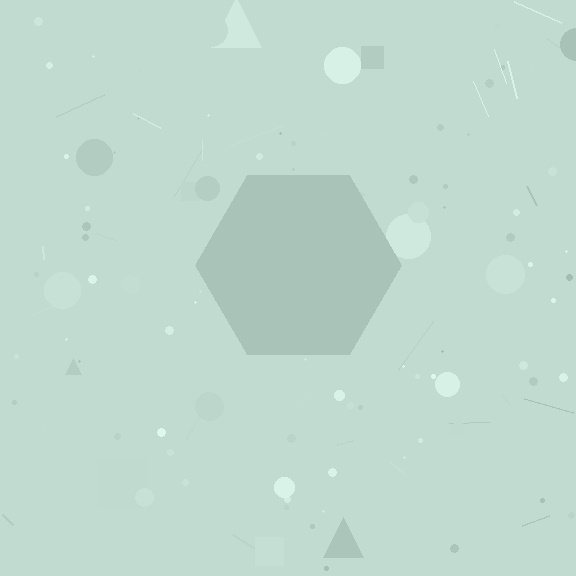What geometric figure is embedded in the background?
A hexagon is embedded in the background.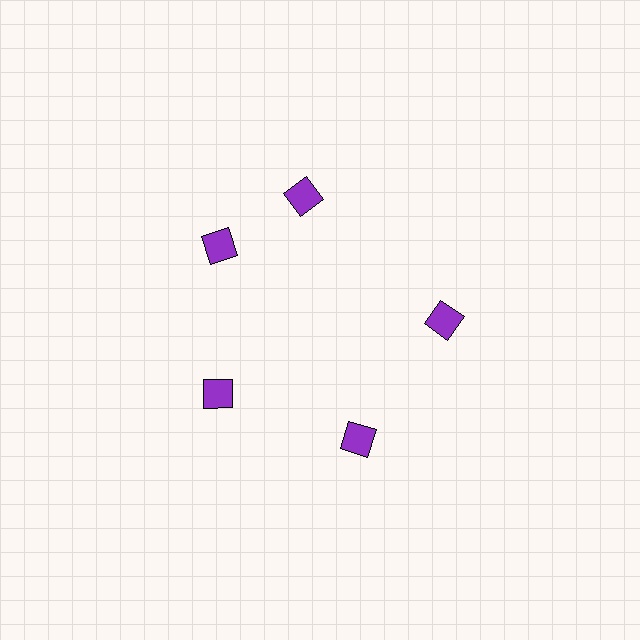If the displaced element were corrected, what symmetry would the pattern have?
It would have 5-fold rotational symmetry — the pattern would map onto itself every 72 degrees.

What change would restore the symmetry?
The symmetry would be restored by rotating it back into even spacing with its neighbors so that all 5 squares sit at equal angles and equal distance from the center.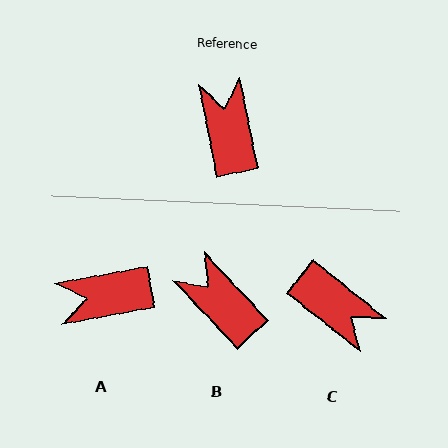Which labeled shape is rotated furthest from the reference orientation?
C, about 139 degrees away.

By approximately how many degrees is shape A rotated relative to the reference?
Approximately 90 degrees counter-clockwise.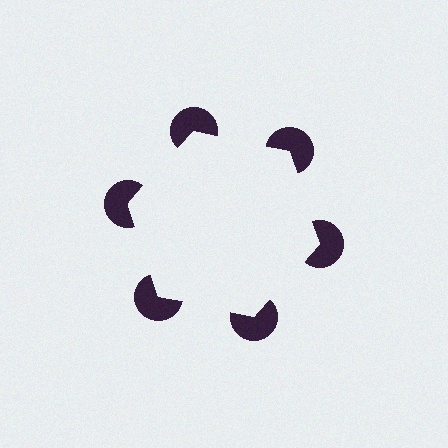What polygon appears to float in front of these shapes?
An illusory hexagon — its edges are inferred from the aligned wedge cuts in the pac-man discs, not physically drawn.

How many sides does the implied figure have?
6 sides.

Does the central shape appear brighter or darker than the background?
It typically appears slightly brighter than the background, even though no actual brightness change is drawn.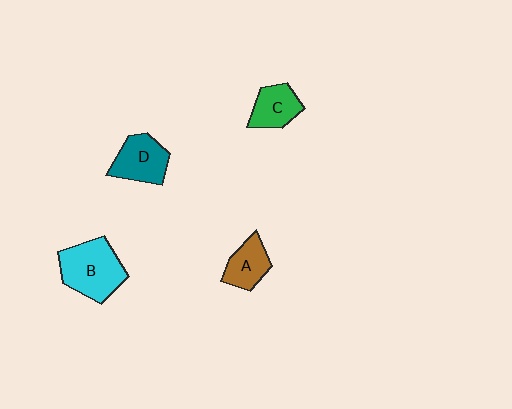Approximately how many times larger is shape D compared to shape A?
Approximately 1.3 times.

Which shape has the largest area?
Shape B (cyan).